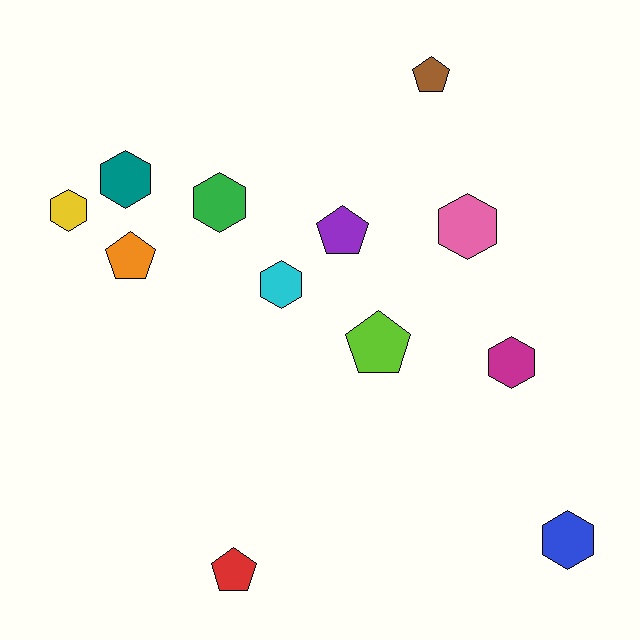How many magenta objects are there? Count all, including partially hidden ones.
There is 1 magenta object.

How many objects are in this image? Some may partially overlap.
There are 12 objects.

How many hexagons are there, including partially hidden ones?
There are 7 hexagons.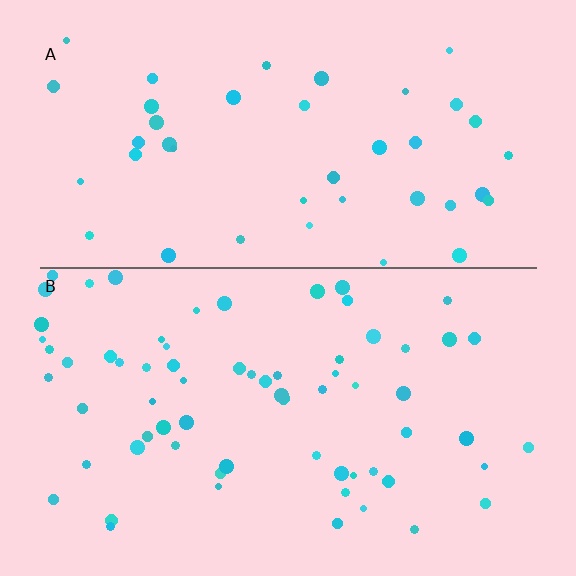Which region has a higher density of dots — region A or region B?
B (the bottom).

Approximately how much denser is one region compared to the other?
Approximately 1.6× — region B over region A.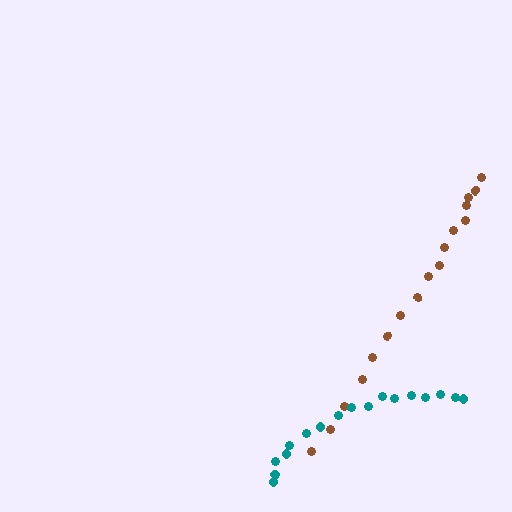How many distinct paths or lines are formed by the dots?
There are 2 distinct paths.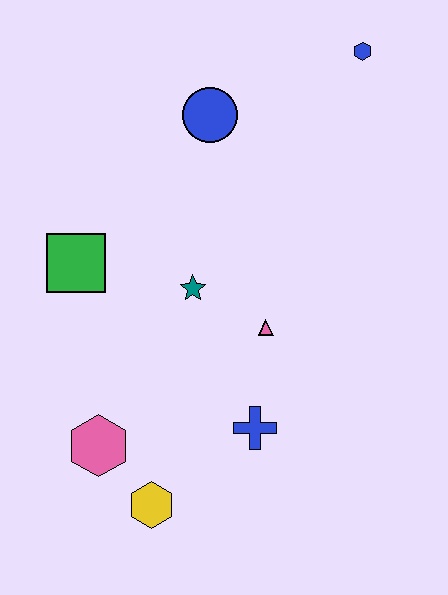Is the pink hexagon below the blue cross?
Yes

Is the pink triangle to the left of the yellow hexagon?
No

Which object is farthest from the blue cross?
The blue hexagon is farthest from the blue cross.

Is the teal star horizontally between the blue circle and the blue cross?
No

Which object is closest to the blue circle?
The blue hexagon is closest to the blue circle.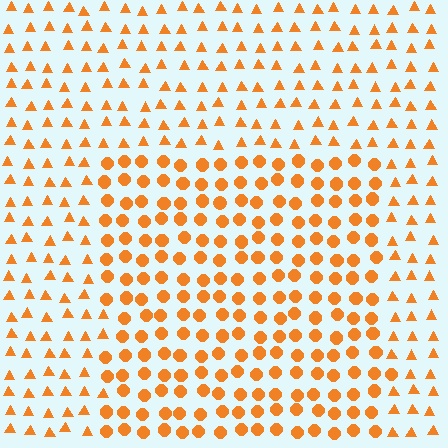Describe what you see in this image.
The image is filled with small orange elements arranged in a uniform grid. A rectangle-shaped region contains circles, while the surrounding area contains triangles. The boundary is defined purely by the change in element shape.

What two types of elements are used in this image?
The image uses circles inside the rectangle region and triangles outside it.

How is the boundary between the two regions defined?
The boundary is defined by a change in element shape: circles inside vs. triangles outside. All elements share the same color and spacing.